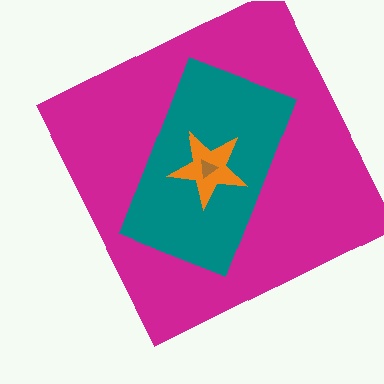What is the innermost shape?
The brown triangle.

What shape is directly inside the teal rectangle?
The orange star.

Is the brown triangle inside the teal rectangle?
Yes.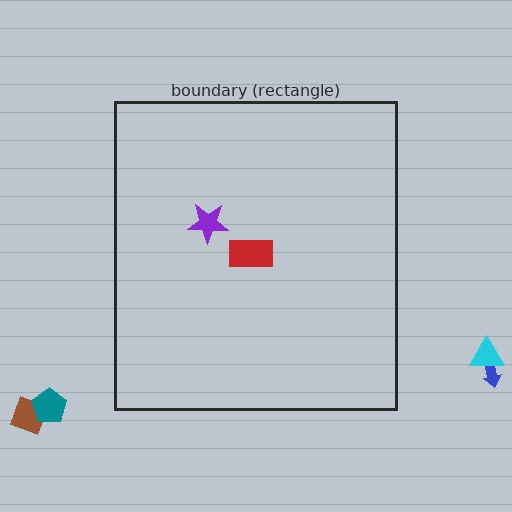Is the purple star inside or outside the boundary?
Inside.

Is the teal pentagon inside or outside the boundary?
Outside.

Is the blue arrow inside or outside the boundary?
Outside.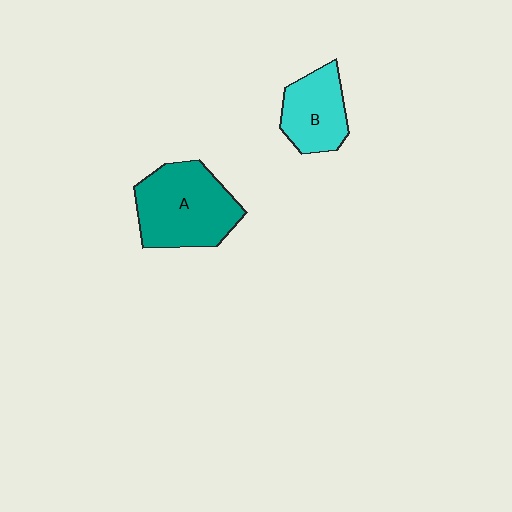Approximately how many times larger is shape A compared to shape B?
Approximately 1.6 times.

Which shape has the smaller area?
Shape B (cyan).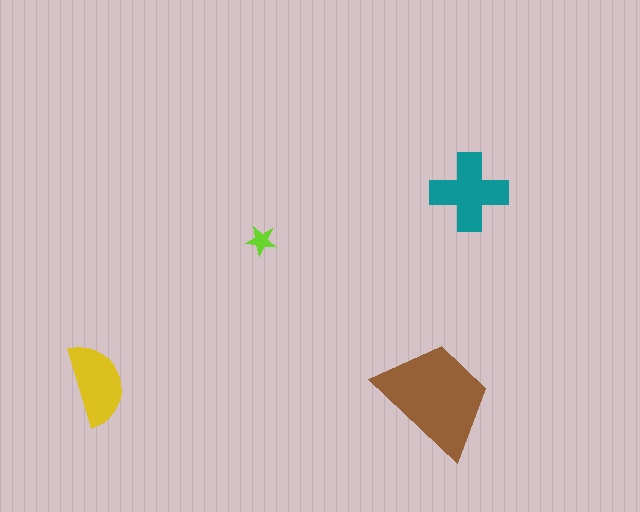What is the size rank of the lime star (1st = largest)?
4th.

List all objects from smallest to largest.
The lime star, the yellow semicircle, the teal cross, the brown trapezoid.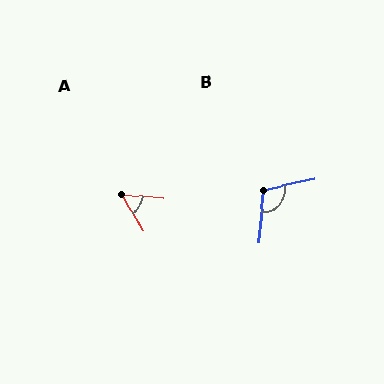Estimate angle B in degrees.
Approximately 107 degrees.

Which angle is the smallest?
A, at approximately 55 degrees.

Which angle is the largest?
B, at approximately 107 degrees.